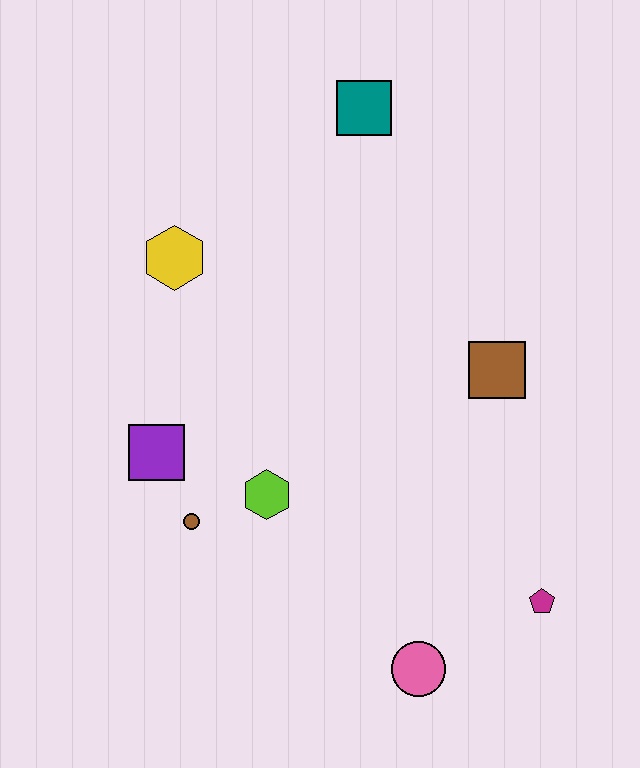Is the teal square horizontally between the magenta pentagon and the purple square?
Yes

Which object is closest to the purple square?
The brown circle is closest to the purple square.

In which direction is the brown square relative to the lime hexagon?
The brown square is to the right of the lime hexagon.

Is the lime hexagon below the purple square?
Yes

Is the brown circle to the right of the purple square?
Yes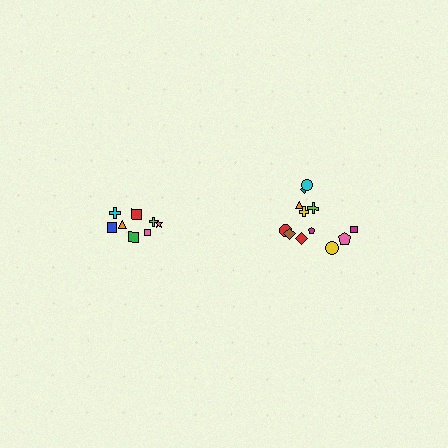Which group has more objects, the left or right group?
The right group.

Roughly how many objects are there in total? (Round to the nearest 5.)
Roughly 20 objects in total.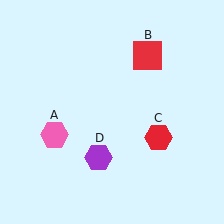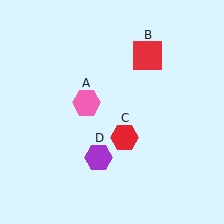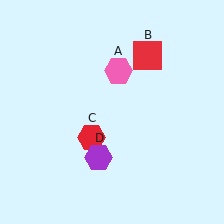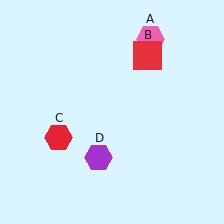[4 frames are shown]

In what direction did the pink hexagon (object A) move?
The pink hexagon (object A) moved up and to the right.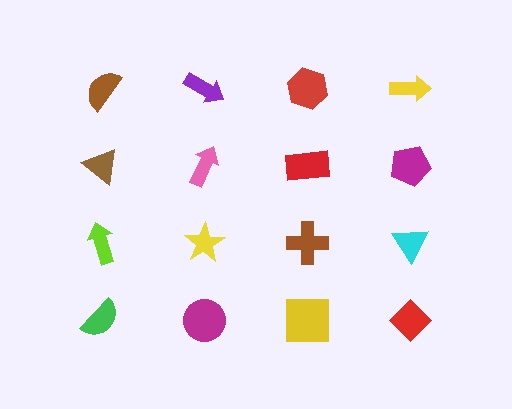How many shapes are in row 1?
4 shapes.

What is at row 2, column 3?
A red rectangle.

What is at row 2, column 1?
A brown triangle.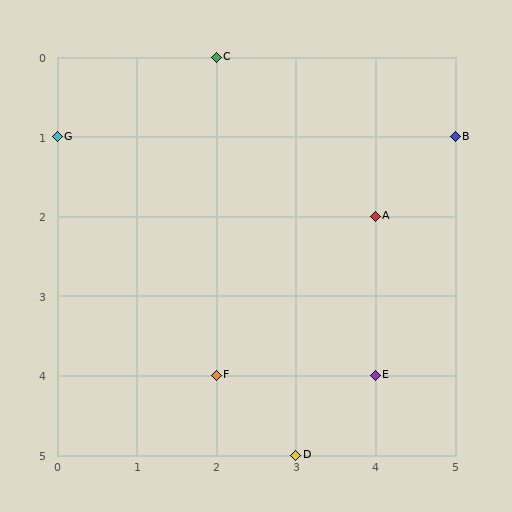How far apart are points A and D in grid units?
Points A and D are 1 column and 3 rows apart (about 3.2 grid units diagonally).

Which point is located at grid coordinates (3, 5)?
Point D is at (3, 5).